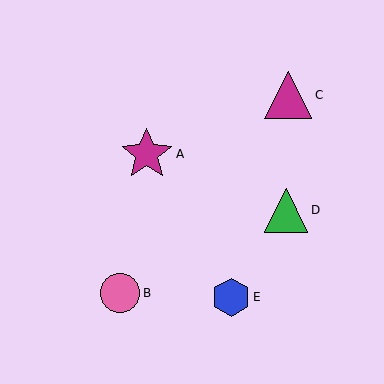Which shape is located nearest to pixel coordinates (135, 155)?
The magenta star (labeled A) at (147, 154) is nearest to that location.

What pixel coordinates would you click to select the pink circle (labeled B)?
Click at (120, 293) to select the pink circle B.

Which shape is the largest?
The magenta star (labeled A) is the largest.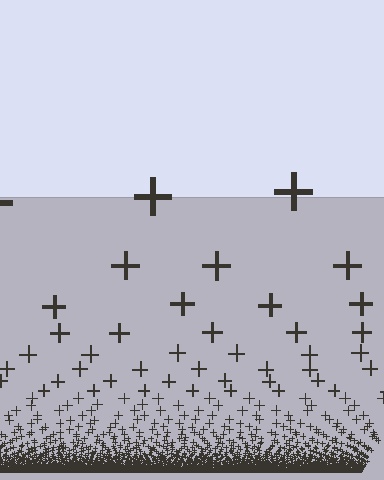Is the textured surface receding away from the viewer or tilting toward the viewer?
The surface appears to tilt toward the viewer. Texture elements get larger and sparser toward the top.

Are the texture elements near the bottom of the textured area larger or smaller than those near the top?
Smaller. The gradient is inverted — elements near the bottom are smaller and denser.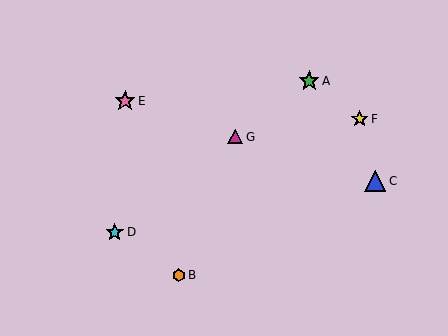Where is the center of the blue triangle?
The center of the blue triangle is at (375, 181).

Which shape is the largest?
The blue triangle (labeled C) is the largest.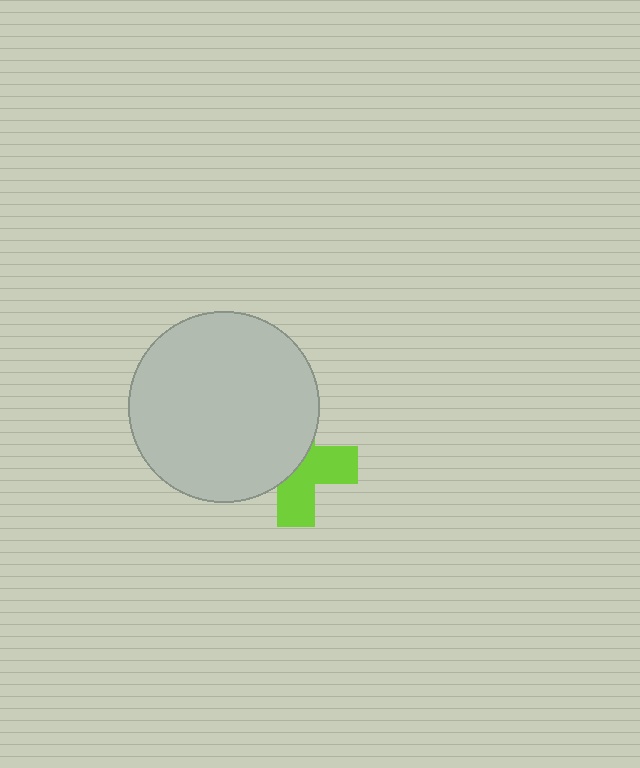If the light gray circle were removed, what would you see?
You would see the complete lime cross.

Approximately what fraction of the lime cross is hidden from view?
Roughly 51% of the lime cross is hidden behind the light gray circle.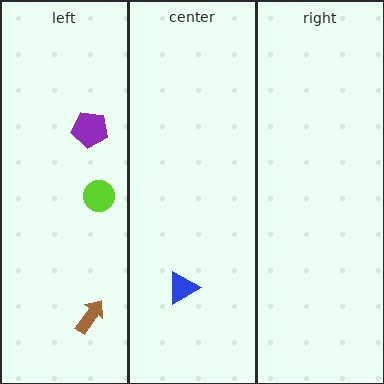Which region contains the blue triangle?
The center region.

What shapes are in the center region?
The blue triangle.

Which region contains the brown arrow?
The left region.